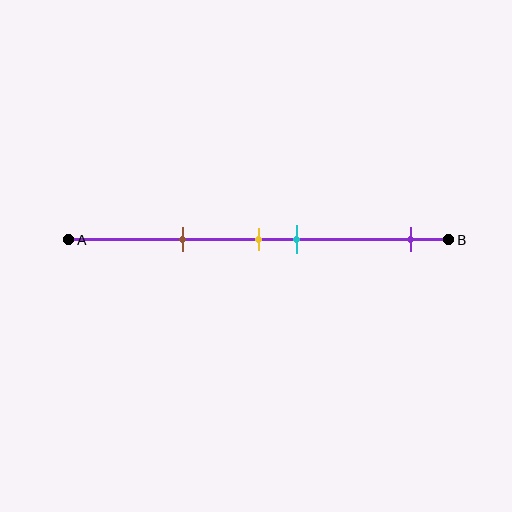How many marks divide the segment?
There are 4 marks dividing the segment.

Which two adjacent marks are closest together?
The yellow and cyan marks are the closest adjacent pair.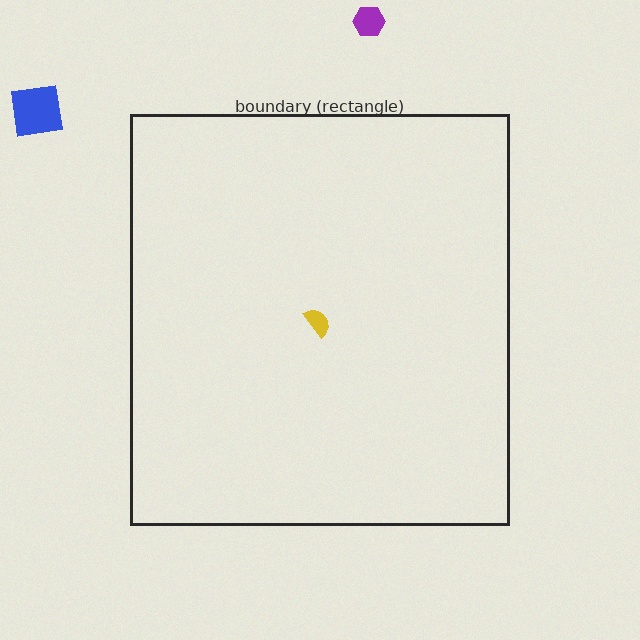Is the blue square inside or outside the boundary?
Outside.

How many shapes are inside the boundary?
1 inside, 2 outside.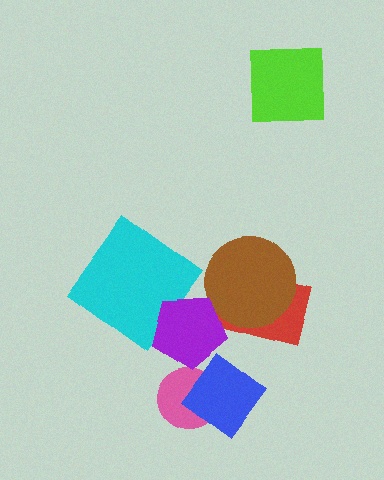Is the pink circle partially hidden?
Yes, it is partially covered by another shape.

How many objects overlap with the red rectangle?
2 objects overlap with the red rectangle.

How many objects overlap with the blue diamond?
1 object overlaps with the blue diamond.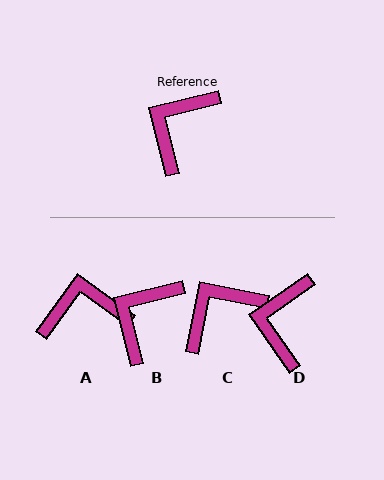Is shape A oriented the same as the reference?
No, it is off by about 49 degrees.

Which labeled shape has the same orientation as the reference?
B.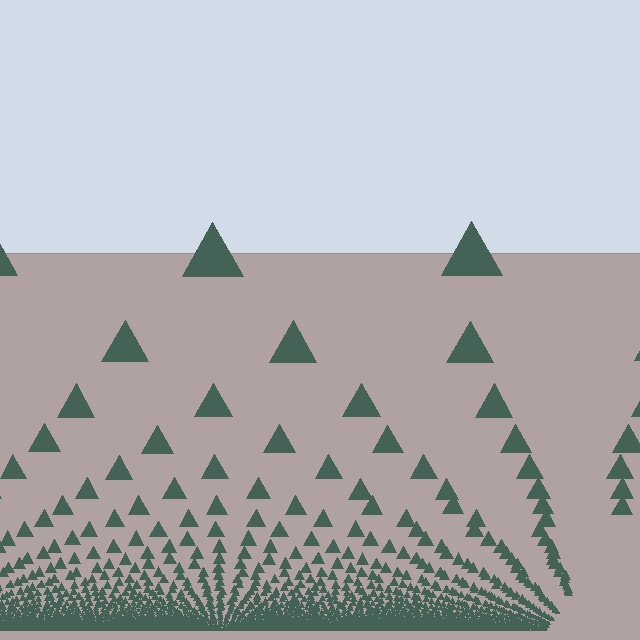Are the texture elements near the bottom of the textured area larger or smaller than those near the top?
Smaller. The gradient is inverted — elements near the bottom are smaller and denser.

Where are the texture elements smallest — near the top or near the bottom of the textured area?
Near the bottom.